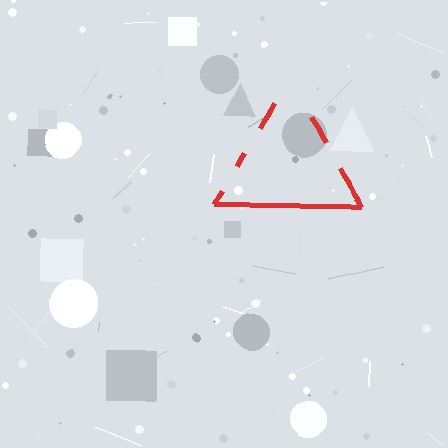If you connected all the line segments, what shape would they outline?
They would outline a triangle.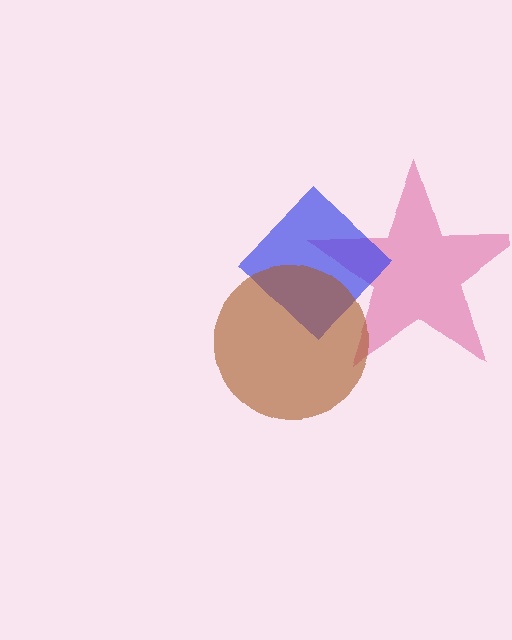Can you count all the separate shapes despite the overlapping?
Yes, there are 3 separate shapes.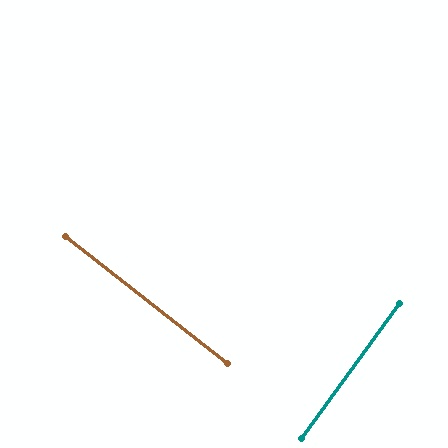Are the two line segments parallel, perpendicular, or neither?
Perpendicular — they meet at approximately 88°.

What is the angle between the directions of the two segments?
Approximately 88 degrees.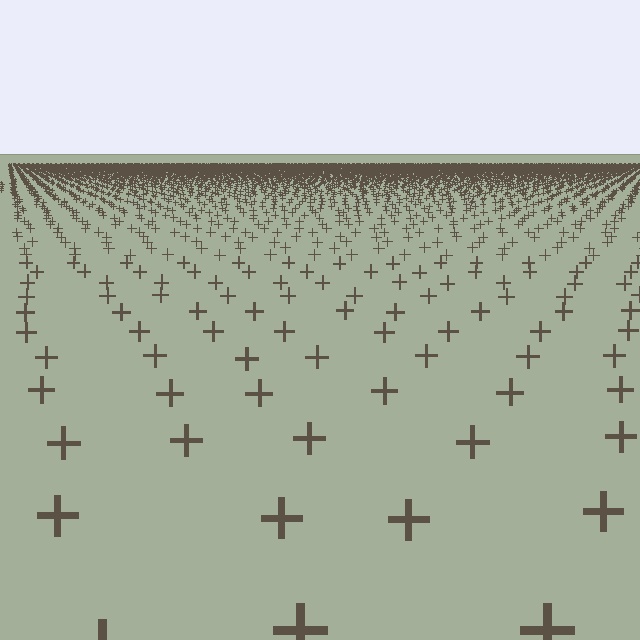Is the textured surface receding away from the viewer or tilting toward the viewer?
The surface is receding away from the viewer. Texture elements get smaller and denser toward the top.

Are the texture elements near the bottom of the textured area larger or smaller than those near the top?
Larger. Near the bottom, elements are closer to the viewer and appear at a bigger on-screen size.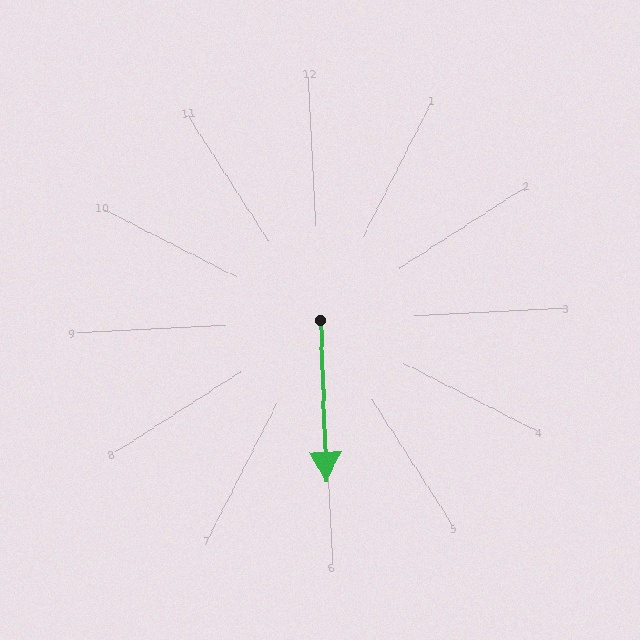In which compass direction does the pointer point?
South.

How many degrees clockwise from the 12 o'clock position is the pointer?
Approximately 181 degrees.